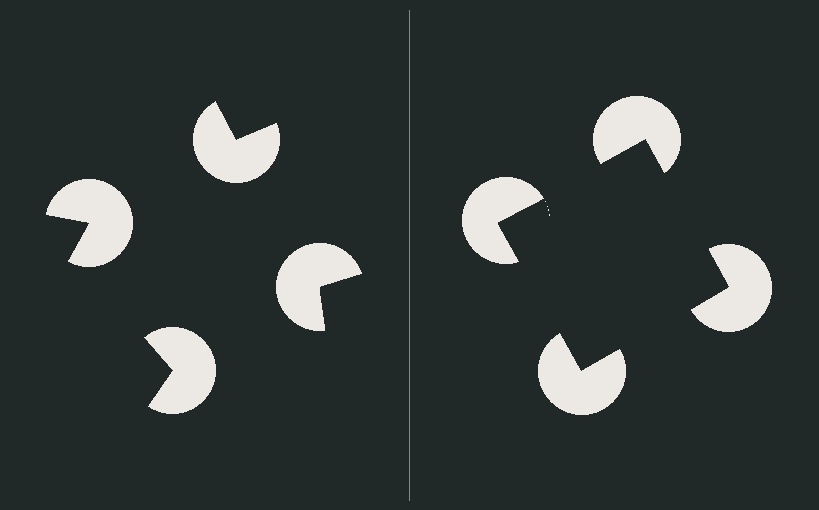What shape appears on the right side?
An illusory square.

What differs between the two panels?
The pac-man discs are positioned identically on both sides; only the wedge orientations differ. On the right they align to a square; on the left they are misaligned.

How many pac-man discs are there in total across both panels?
8 — 4 on each side.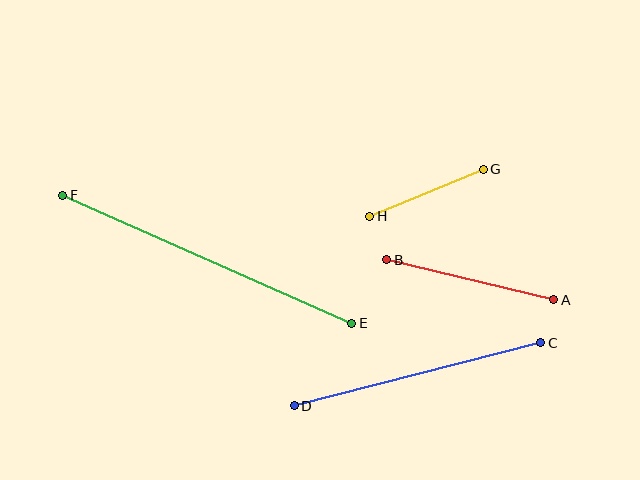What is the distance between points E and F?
The distance is approximately 316 pixels.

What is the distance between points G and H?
The distance is approximately 123 pixels.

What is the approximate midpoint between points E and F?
The midpoint is at approximately (207, 259) pixels.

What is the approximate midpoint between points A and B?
The midpoint is at approximately (470, 280) pixels.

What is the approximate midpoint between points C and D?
The midpoint is at approximately (417, 374) pixels.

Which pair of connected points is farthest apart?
Points E and F are farthest apart.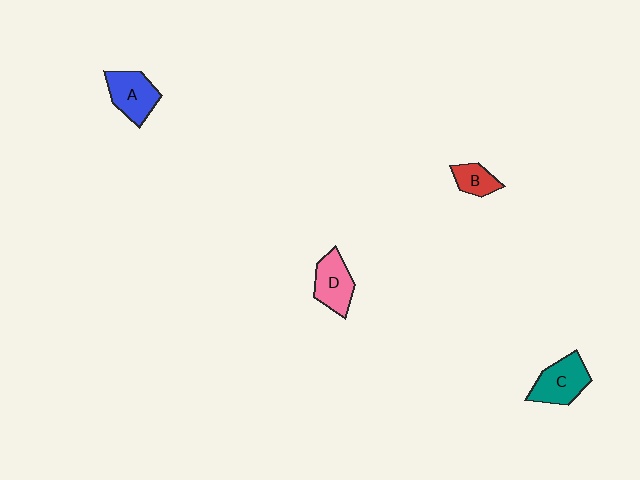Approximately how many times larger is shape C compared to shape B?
Approximately 1.8 times.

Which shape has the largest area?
Shape C (teal).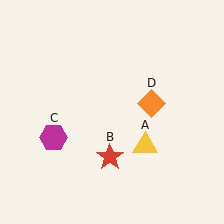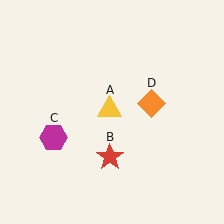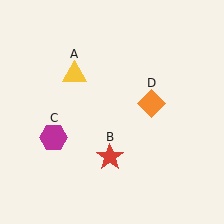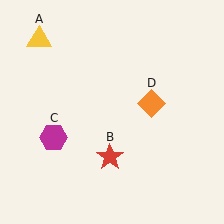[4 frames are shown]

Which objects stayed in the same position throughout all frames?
Red star (object B) and magenta hexagon (object C) and orange diamond (object D) remained stationary.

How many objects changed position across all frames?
1 object changed position: yellow triangle (object A).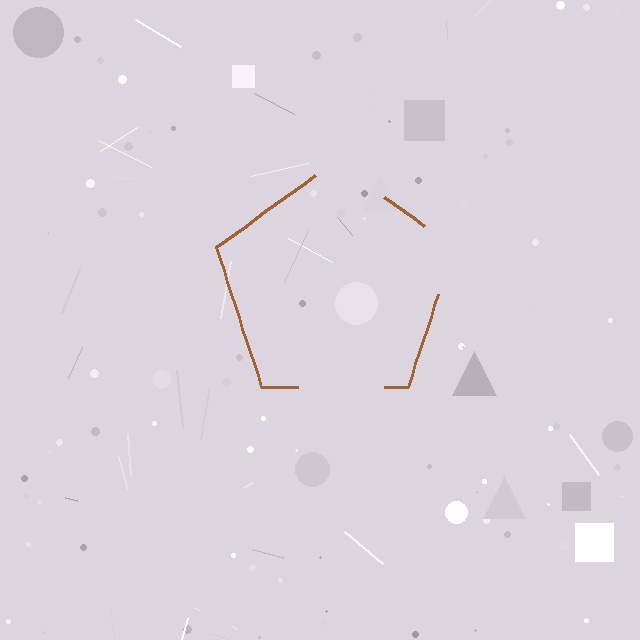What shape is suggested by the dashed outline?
The dashed outline suggests a pentagon.